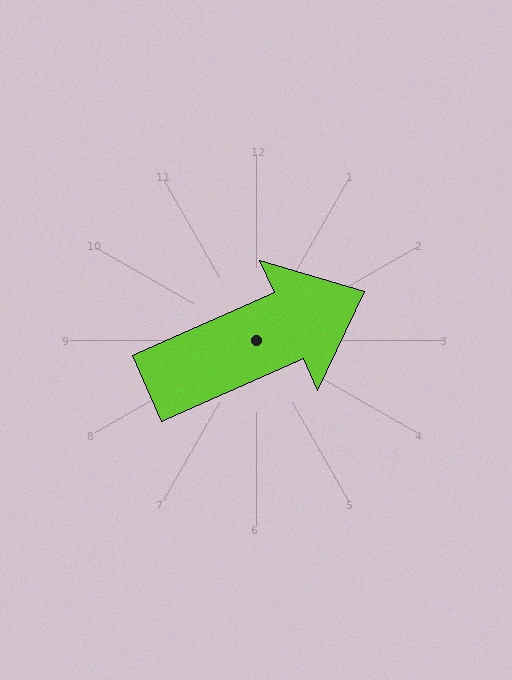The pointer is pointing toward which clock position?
Roughly 2 o'clock.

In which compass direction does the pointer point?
Northeast.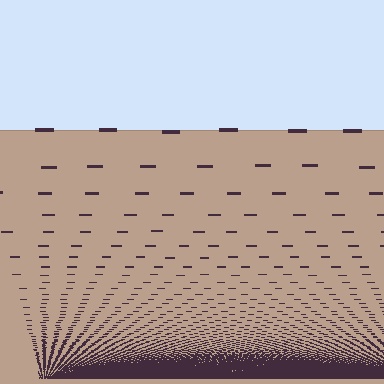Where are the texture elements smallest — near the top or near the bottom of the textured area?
Near the bottom.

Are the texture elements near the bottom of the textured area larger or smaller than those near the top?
Smaller. The gradient is inverted — elements near the bottom are smaller and denser.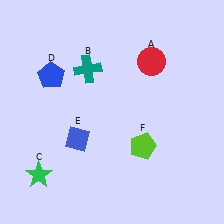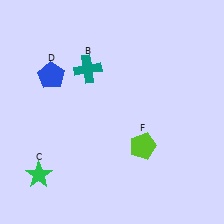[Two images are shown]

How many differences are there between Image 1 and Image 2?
There are 2 differences between the two images.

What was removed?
The blue diamond (E), the red circle (A) were removed in Image 2.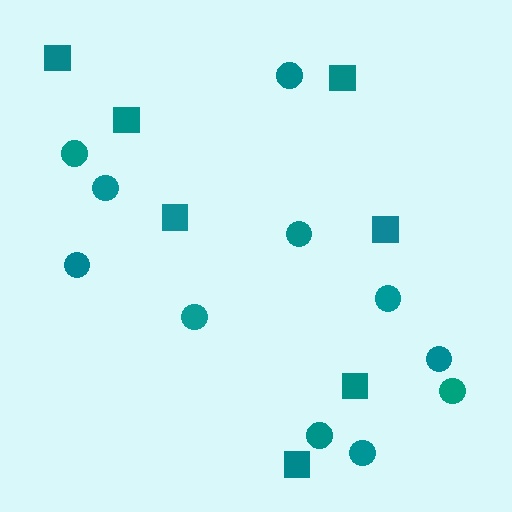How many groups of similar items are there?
There are 2 groups: one group of squares (7) and one group of circles (11).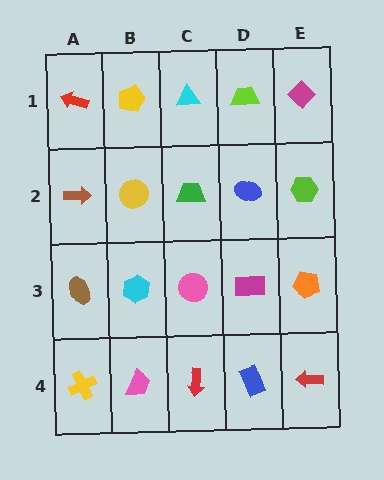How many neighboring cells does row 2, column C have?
4.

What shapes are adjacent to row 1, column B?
A yellow circle (row 2, column B), a red arrow (row 1, column A), a cyan triangle (row 1, column C).